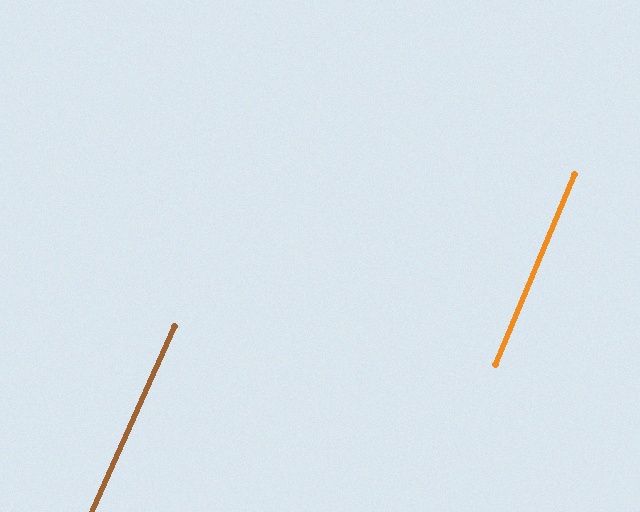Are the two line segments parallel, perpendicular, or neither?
Parallel — their directions differ by only 1.8°.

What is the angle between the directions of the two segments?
Approximately 2 degrees.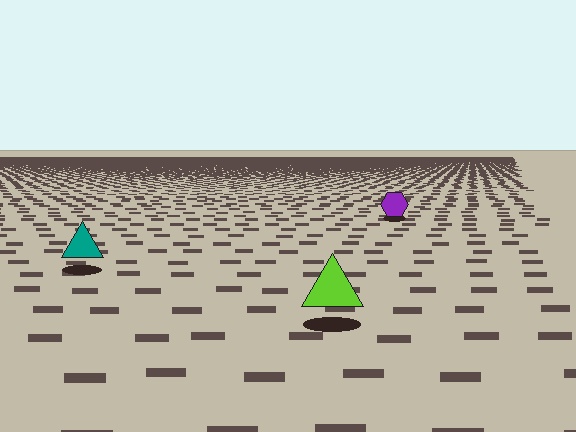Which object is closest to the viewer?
The lime triangle is closest. The texture marks near it are larger and more spread out.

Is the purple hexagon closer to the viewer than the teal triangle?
No. The teal triangle is closer — you can tell from the texture gradient: the ground texture is coarser near it.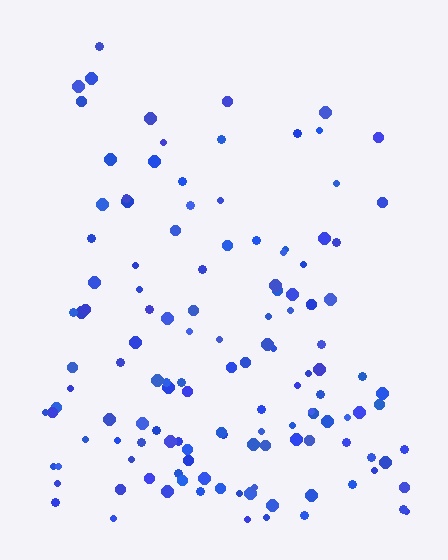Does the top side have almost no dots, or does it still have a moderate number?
Still a moderate number, just noticeably fewer than the bottom.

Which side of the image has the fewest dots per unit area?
The top.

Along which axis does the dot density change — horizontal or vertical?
Vertical.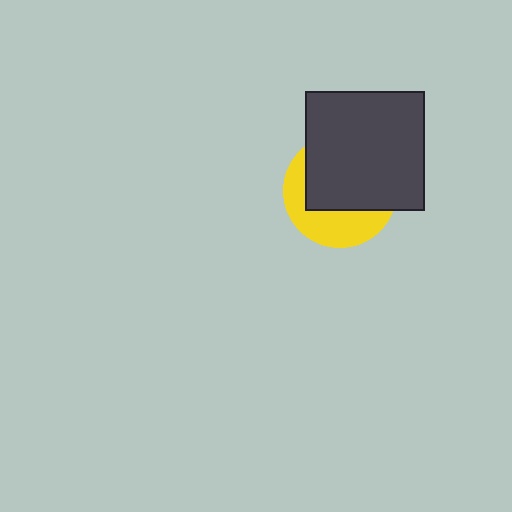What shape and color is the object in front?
The object in front is a dark gray square.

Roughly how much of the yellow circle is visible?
A small part of it is visible (roughly 39%).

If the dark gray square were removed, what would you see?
You would see the complete yellow circle.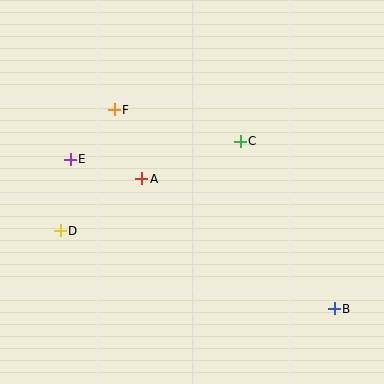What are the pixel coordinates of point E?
Point E is at (70, 159).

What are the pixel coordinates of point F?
Point F is at (114, 110).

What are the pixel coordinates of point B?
Point B is at (334, 309).